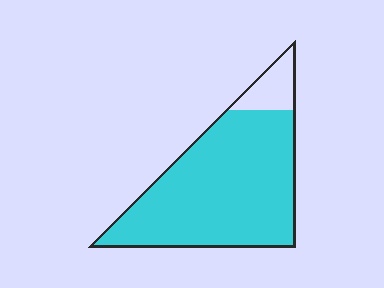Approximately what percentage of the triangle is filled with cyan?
Approximately 90%.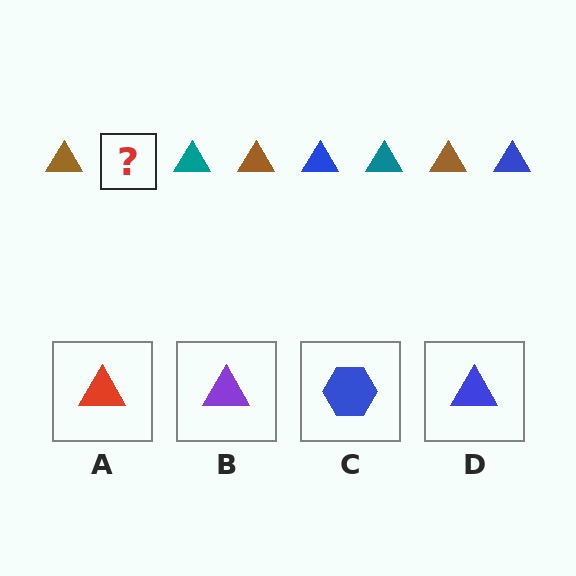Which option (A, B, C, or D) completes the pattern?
D.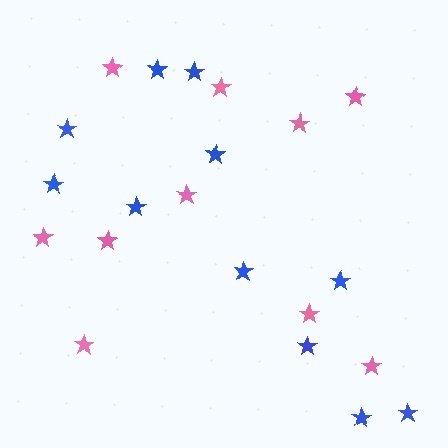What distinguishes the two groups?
There are 2 groups: one group of pink stars (10) and one group of blue stars (11).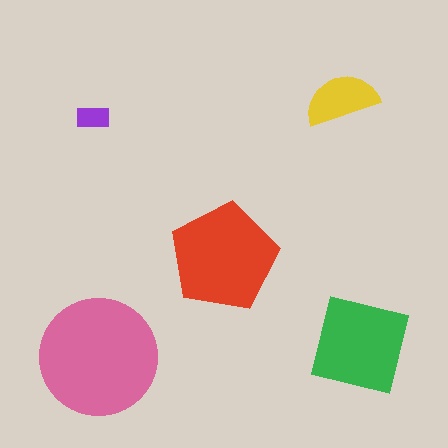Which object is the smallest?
The purple rectangle.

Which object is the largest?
The pink circle.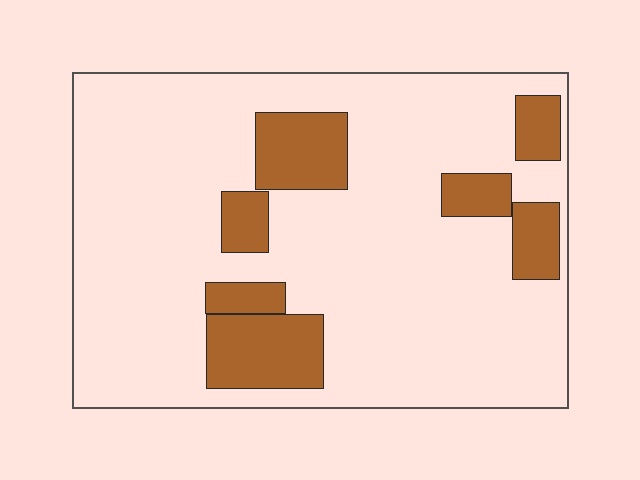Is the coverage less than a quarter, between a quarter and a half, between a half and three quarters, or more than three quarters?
Less than a quarter.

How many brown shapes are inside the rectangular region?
7.